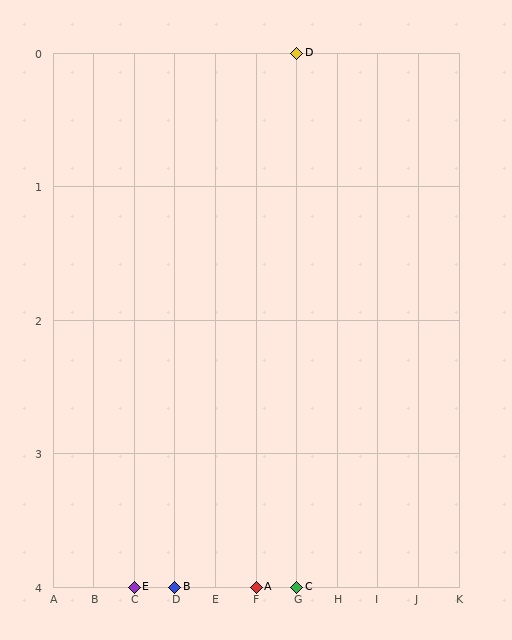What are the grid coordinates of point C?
Point C is at grid coordinates (G, 4).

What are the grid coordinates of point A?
Point A is at grid coordinates (F, 4).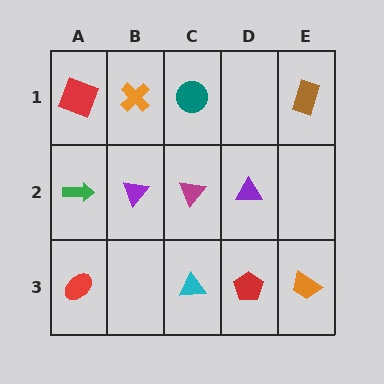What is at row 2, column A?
A green arrow.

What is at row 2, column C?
A magenta triangle.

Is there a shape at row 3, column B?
No, that cell is empty.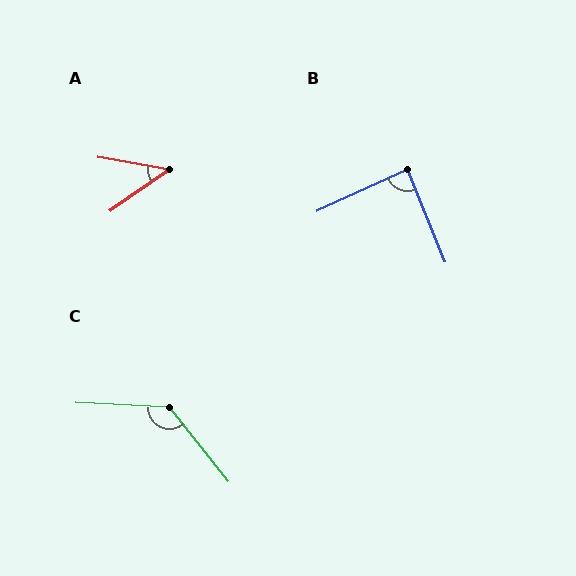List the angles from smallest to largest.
A (45°), B (87°), C (131°).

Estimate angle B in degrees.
Approximately 87 degrees.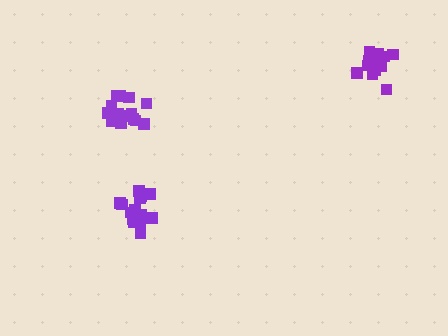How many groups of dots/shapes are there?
There are 3 groups.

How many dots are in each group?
Group 1: 15 dots, Group 2: 14 dots, Group 3: 14 dots (43 total).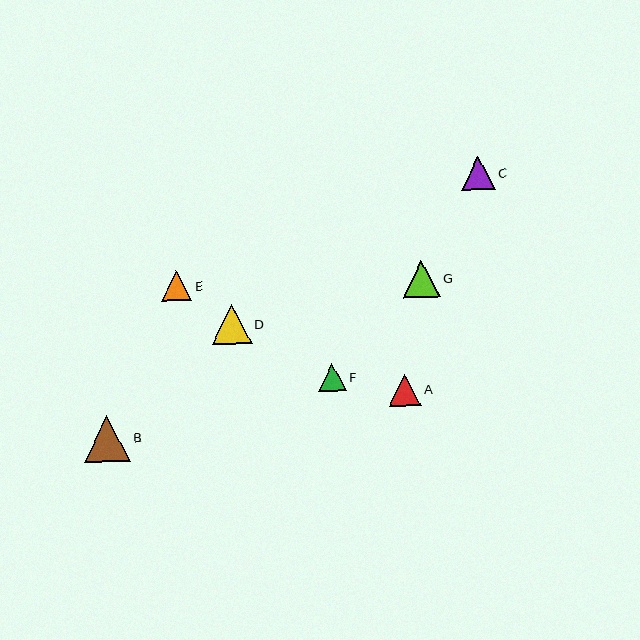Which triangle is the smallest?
Triangle F is the smallest with a size of approximately 27 pixels.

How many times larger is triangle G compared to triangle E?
Triangle G is approximately 1.2 times the size of triangle E.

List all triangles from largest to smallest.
From largest to smallest: B, D, G, C, A, E, F.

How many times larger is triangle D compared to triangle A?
Triangle D is approximately 1.2 times the size of triangle A.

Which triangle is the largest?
Triangle B is the largest with a size of approximately 46 pixels.